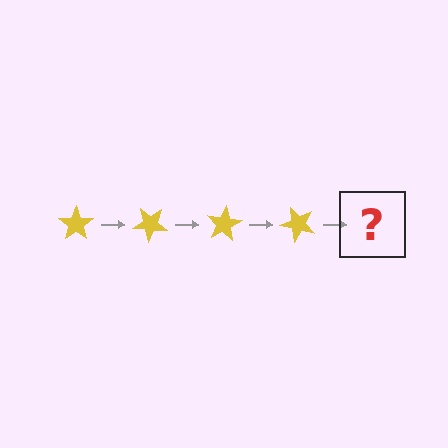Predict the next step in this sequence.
The next step is a yellow star rotated 160 degrees.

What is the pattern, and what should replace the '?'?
The pattern is that the star rotates 40 degrees each step. The '?' should be a yellow star rotated 160 degrees.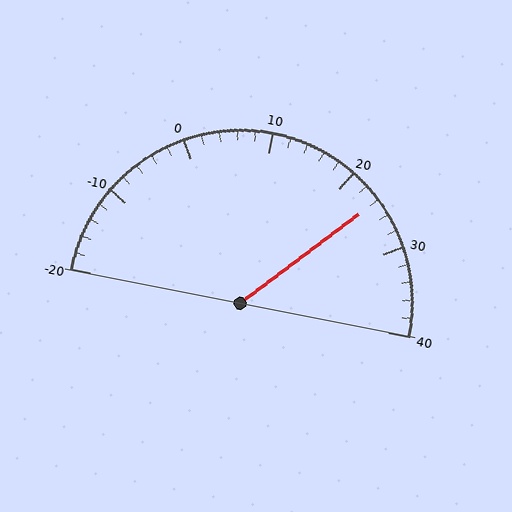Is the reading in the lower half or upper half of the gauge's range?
The reading is in the upper half of the range (-20 to 40).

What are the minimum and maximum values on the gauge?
The gauge ranges from -20 to 40.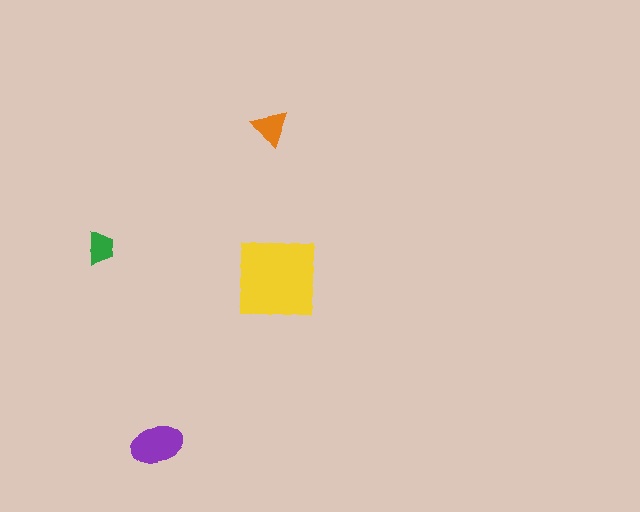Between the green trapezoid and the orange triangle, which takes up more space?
The orange triangle.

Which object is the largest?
The yellow square.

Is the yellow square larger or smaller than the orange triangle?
Larger.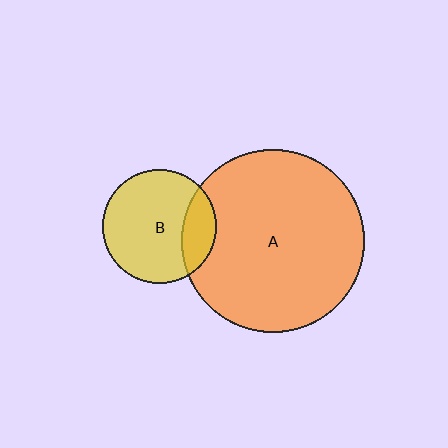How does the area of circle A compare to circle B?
Approximately 2.6 times.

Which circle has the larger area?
Circle A (orange).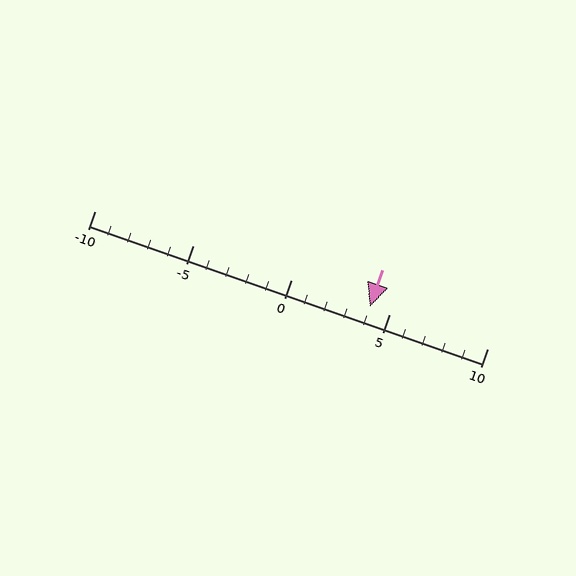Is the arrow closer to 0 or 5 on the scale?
The arrow is closer to 5.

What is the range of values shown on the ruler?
The ruler shows values from -10 to 10.